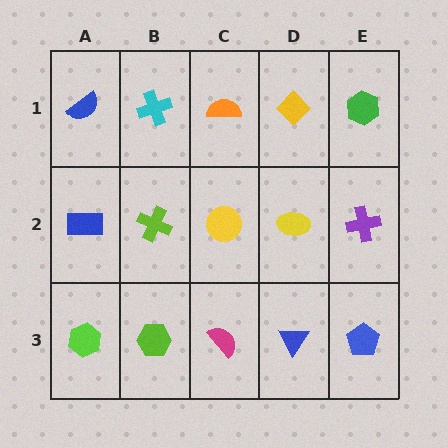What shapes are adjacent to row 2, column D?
A yellow diamond (row 1, column D), a blue triangle (row 3, column D), a yellow circle (row 2, column C), a purple cross (row 2, column E).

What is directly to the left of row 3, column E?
A blue triangle.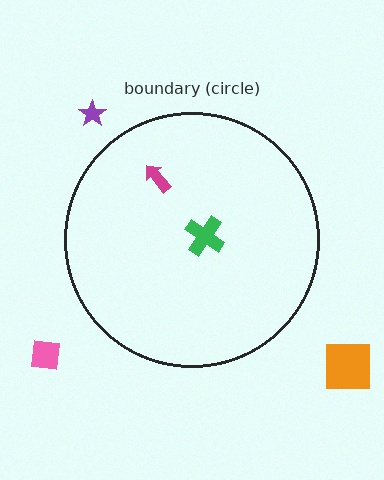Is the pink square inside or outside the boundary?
Outside.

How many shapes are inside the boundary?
2 inside, 3 outside.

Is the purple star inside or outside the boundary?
Outside.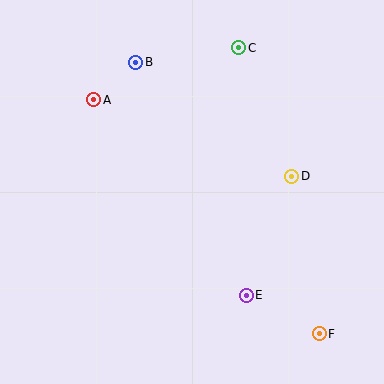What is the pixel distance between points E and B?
The distance between E and B is 258 pixels.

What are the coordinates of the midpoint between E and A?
The midpoint between E and A is at (170, 197).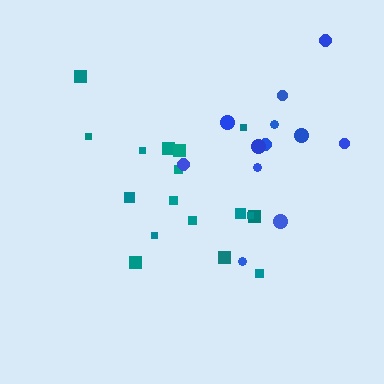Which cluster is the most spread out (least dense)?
Blue.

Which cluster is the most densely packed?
Teal.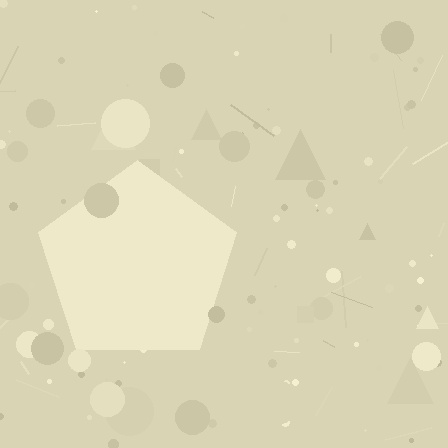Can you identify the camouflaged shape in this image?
The camouflaged shape is a pentagon.